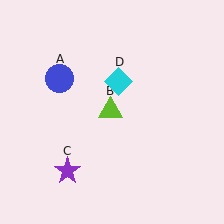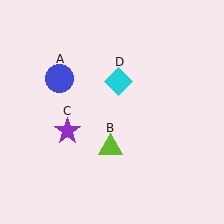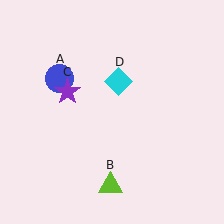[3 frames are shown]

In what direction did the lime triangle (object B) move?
The lime triangle (object B) moved down.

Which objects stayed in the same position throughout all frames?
Blue circle (object A) and cyan diamond (object D) remained stationary.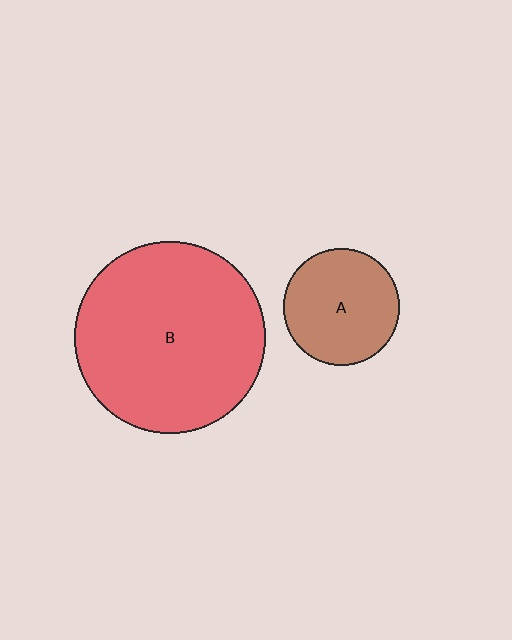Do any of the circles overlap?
No, none of the circles overlap.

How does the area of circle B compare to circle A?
Approximately 2.7 times.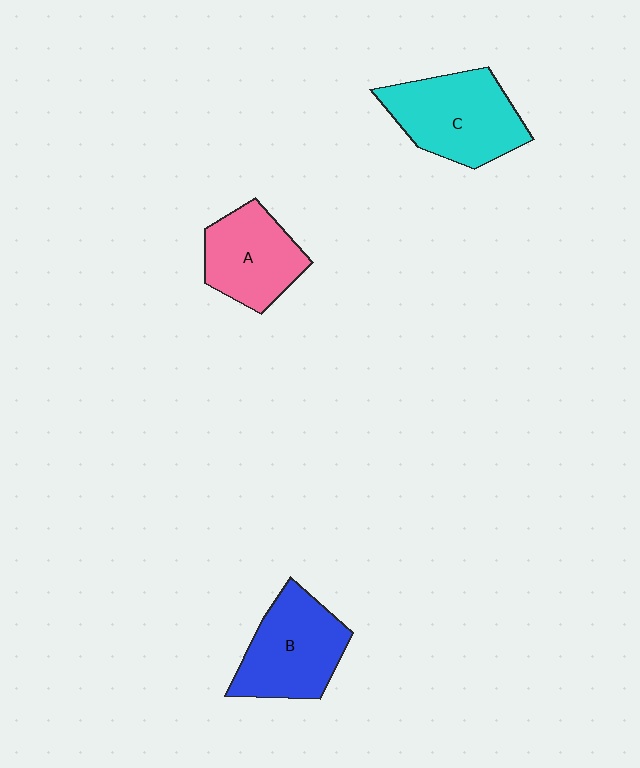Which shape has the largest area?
Shape C (cyan).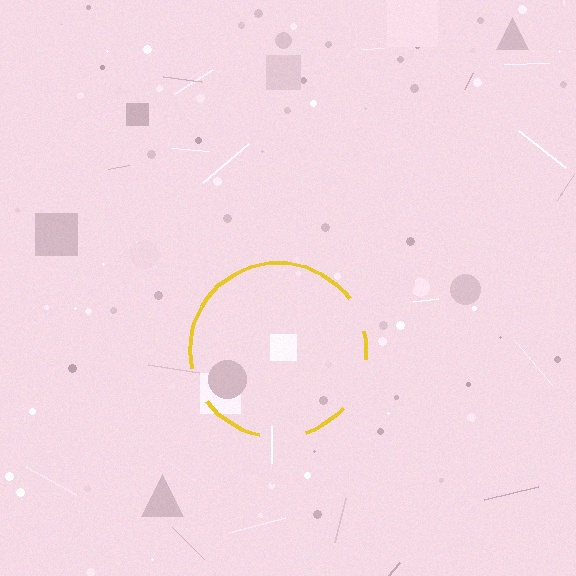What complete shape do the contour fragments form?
The contour fragments form a circle.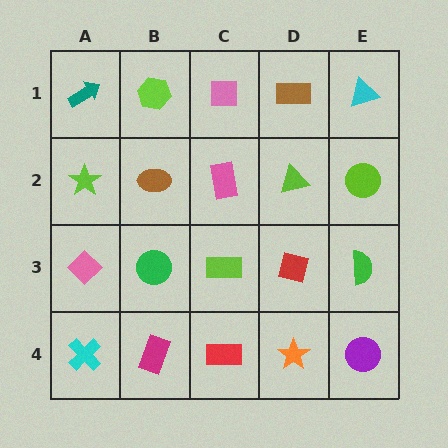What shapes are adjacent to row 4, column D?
A red square (row 3, column D), a red rectangle (row 4, column C), a purple circle (row 4, column E).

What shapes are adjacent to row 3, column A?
A lime star (row 2, column A), a cyan cross (row 4, column A), a green circle (row 3, column B).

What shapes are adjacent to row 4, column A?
A pink diamond (row 3, column A), a magenta rectangle (row 4, column B).